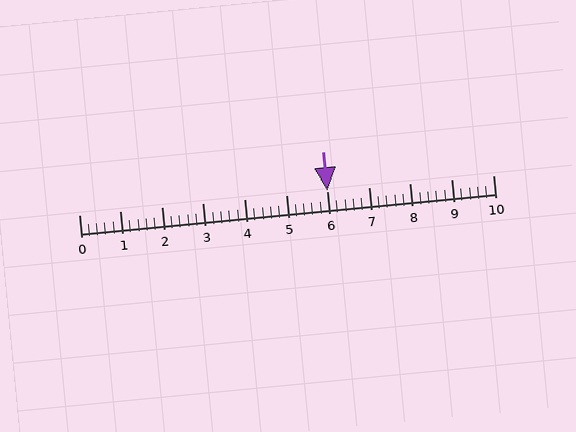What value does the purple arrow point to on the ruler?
The purple arrow points to approximately 6.0.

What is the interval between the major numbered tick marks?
The major tick marks are spaced 1 units apart.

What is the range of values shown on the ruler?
The ruler shows values from 0 to 10.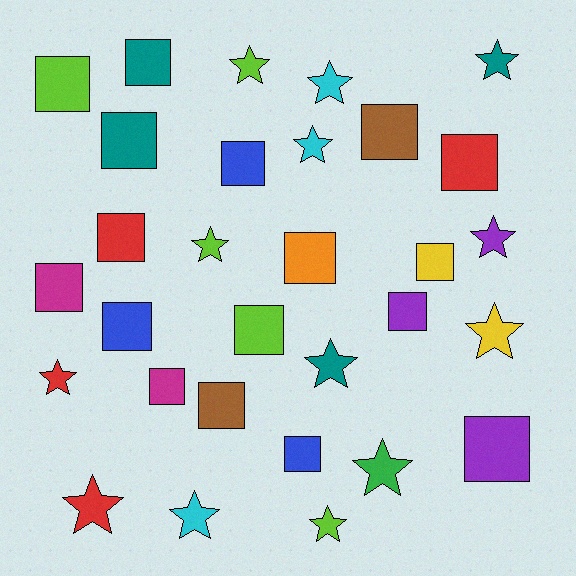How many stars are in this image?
There are 13 stars.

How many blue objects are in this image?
There are 3 blue objects.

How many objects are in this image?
There are 30 objects.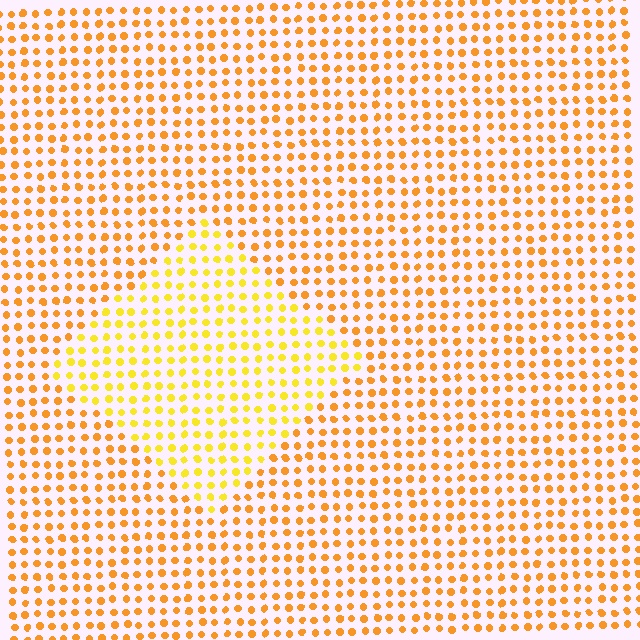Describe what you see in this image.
The image is filled with small orange elements in a uniform arrangement. A diamond-shaped region is visible where the elements are tinted to a slightly different hue, forming a subtle color boundary.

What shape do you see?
I see a diamond.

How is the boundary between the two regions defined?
The boundary is defined purely by a slight shift in hue (about 24 degrees). Spacing, size, and orientation are identical on both sides.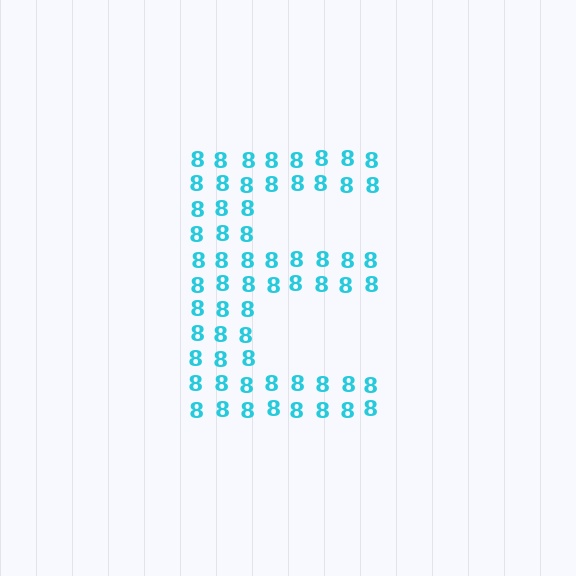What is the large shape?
The large shape is the letter E.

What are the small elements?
The small elements are digit 8's.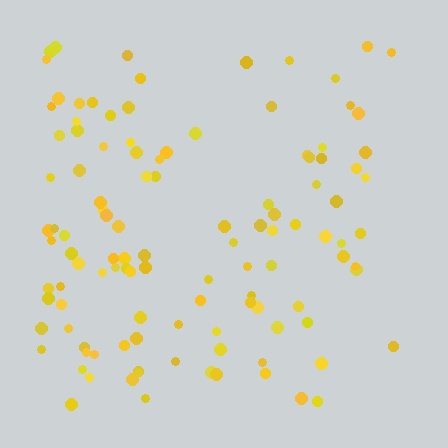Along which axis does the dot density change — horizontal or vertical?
Horizontal.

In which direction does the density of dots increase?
From right to left, with the left side densest.